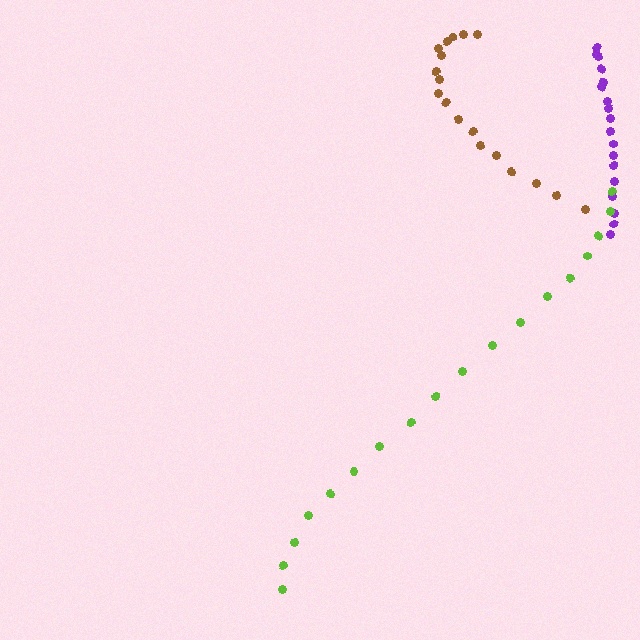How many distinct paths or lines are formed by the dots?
There are 3 distinct paths.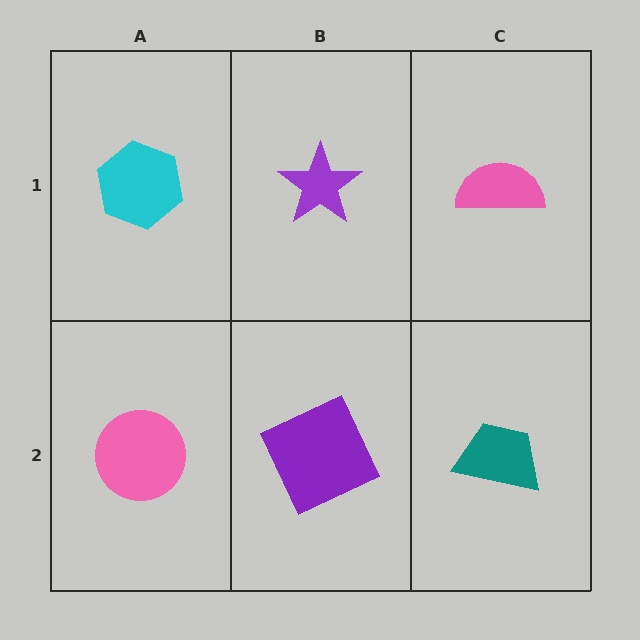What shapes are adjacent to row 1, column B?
A purple square (row 2, column B), a cyan hexagon (row 1, column A), a pink semicircle (row 1, column C).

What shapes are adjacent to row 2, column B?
A purple star (row 1, column B), a pink circle (row 2, column A), a teal trapezoid (row 2, column C).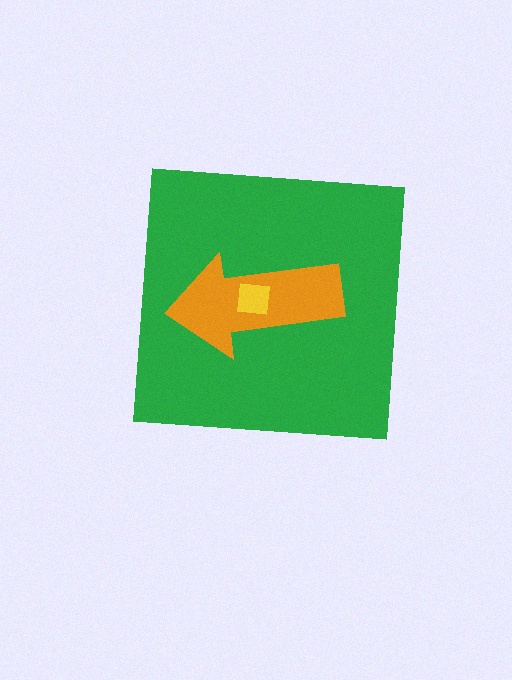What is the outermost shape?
The green square.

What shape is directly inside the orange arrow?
The yellow square.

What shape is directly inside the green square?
The orange arrow.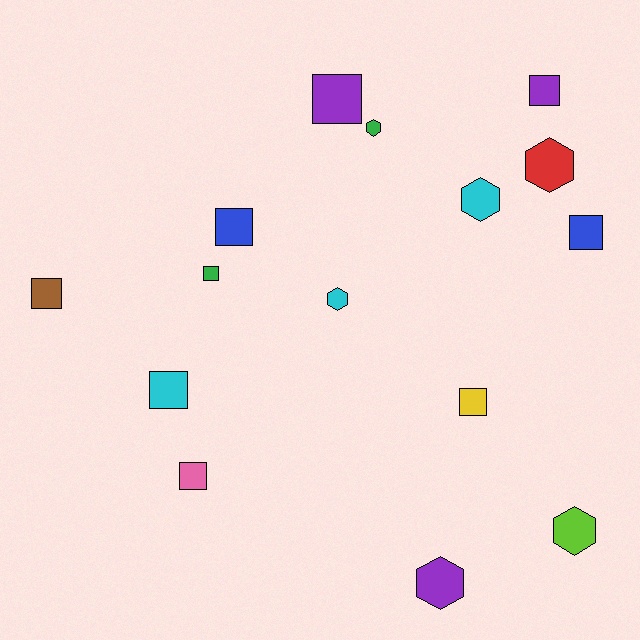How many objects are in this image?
There are 15 objects.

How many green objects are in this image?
There are 2 green objects.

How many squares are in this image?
There are 9 squares.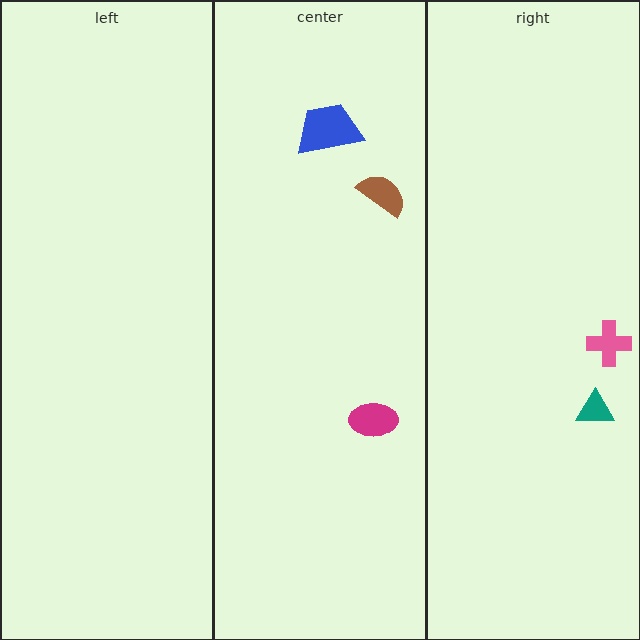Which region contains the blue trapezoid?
The center region.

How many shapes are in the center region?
3.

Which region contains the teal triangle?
The right region.